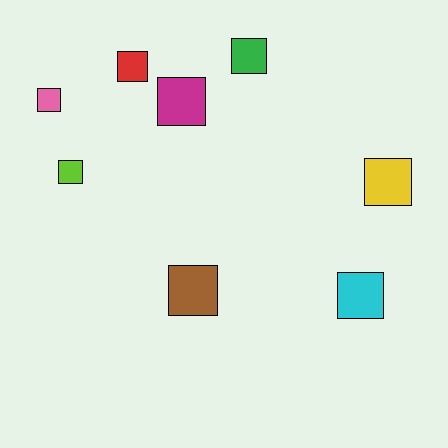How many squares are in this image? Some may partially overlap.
There are 8 squares.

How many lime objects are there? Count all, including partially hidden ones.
There is 1 lime object.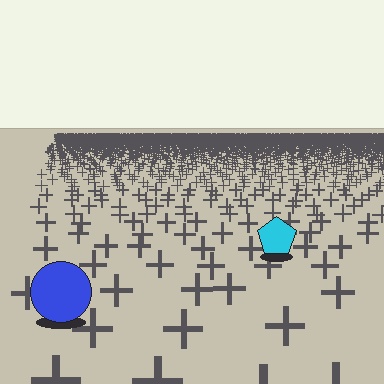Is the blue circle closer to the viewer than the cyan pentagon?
Yes. The blue circle is closer — you can tell from the texture gradient: the ground texture is coarser near it.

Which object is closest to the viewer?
The blue circle is closest. The texture marks near it are larger and more spread out.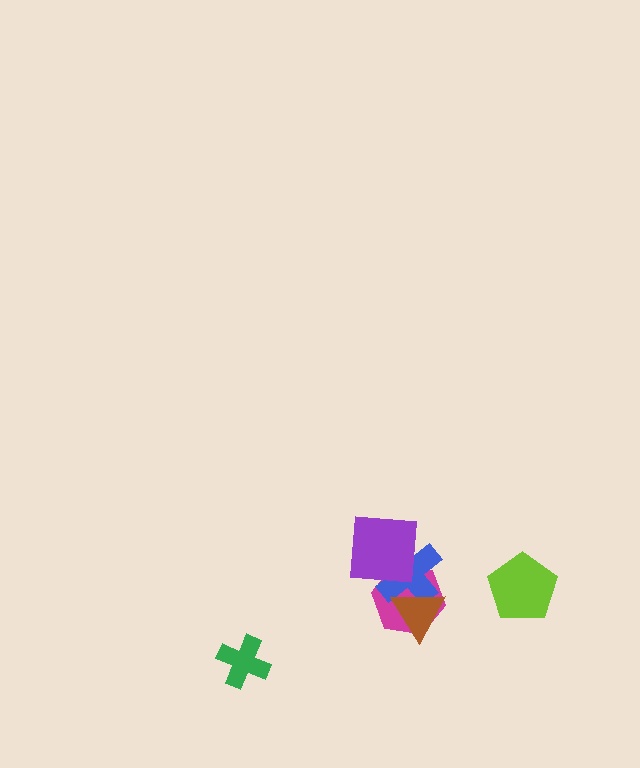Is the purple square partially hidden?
No, no other shape covers it.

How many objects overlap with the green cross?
0 objects overlap with the green cross.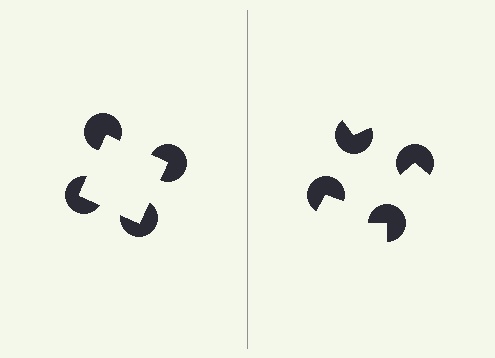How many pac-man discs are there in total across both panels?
8 — 4 on each side.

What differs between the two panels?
The pac-man discs are positioned identically on both sides; only the wedge orientations differ. On the left they align to a square; on the right they are misaligned.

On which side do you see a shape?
An illusory square appears on the left side. On the right side the wedge cuts are rotated, so no coherent shape forms.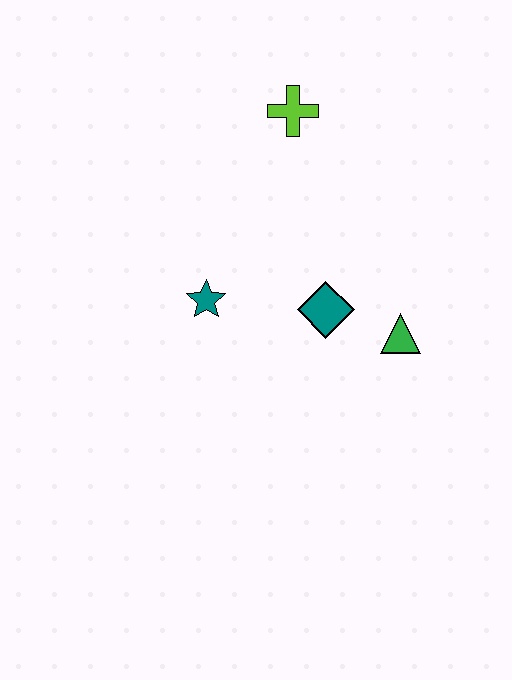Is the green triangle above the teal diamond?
No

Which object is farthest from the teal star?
The lime cross is farthest from the teal star.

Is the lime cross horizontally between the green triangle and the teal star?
Yes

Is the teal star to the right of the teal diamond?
No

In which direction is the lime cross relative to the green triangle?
The lime cross is above the green triangle.